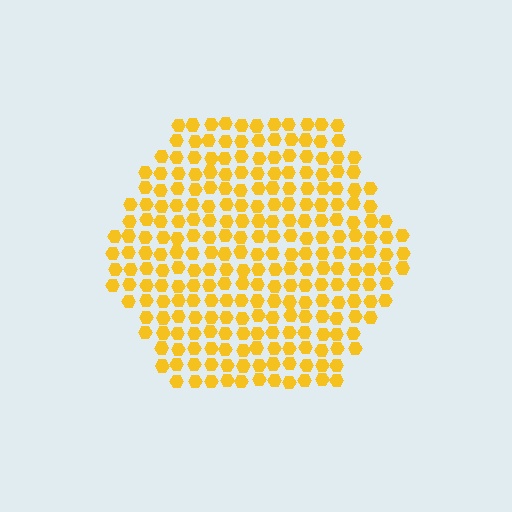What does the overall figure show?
The overall figure shows a hexagon.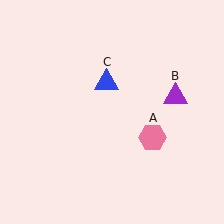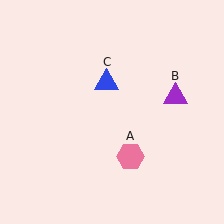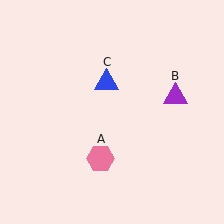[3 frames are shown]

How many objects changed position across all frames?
1 object changed position: pink hexagon (object A).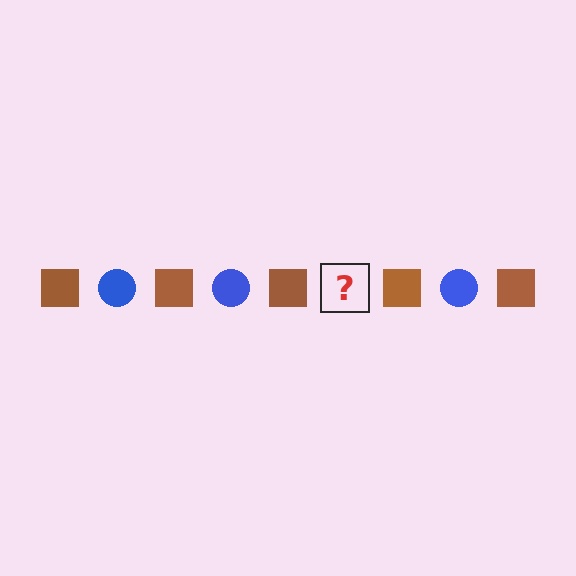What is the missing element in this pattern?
The missing element is a blue circle.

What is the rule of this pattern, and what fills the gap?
The rule is that the pattern alternates between brown square and blue circle. The gap should be filled with a blue circle.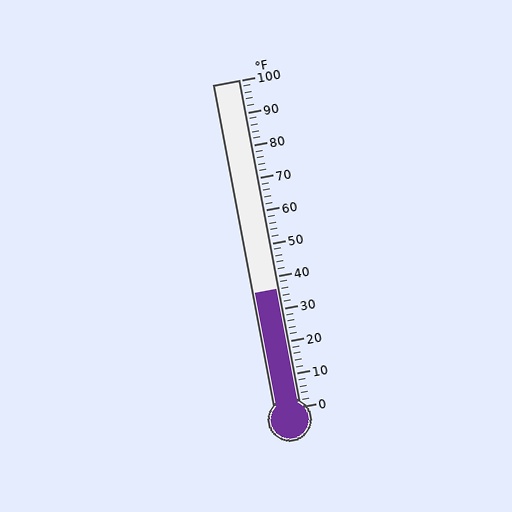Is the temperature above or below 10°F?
The temperature is above 10°F.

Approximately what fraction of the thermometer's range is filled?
The thermometer is filled to approximately 35% of its range.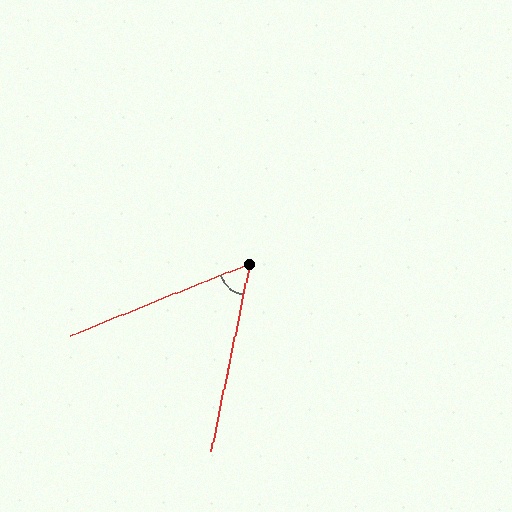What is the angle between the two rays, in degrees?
Approximately 56 degrees.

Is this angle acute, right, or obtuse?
It is acute.